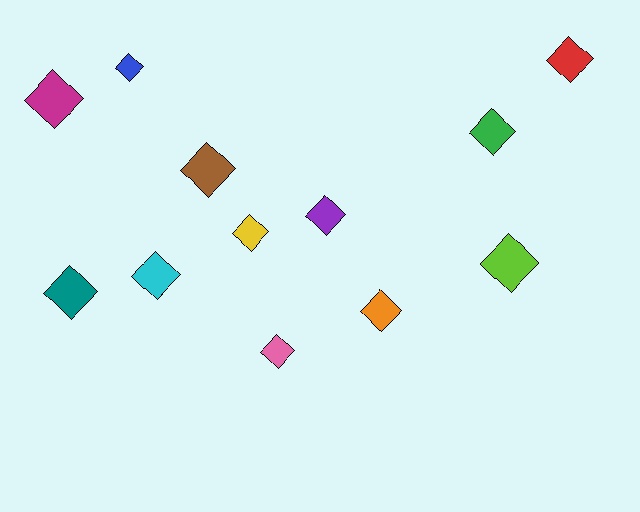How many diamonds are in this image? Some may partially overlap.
There are 12 diamonds.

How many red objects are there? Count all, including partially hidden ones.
There is 1 red object.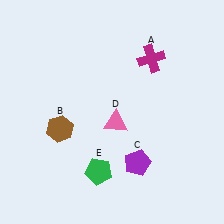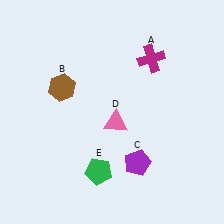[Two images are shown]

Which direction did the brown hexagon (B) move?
The brown hexagon (B) moved up.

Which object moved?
The brown hexagon (B) moved up.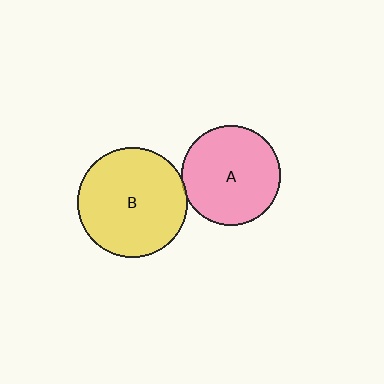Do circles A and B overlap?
Yes.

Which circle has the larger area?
Circle B (yellow).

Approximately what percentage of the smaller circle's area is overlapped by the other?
Approximately 5%.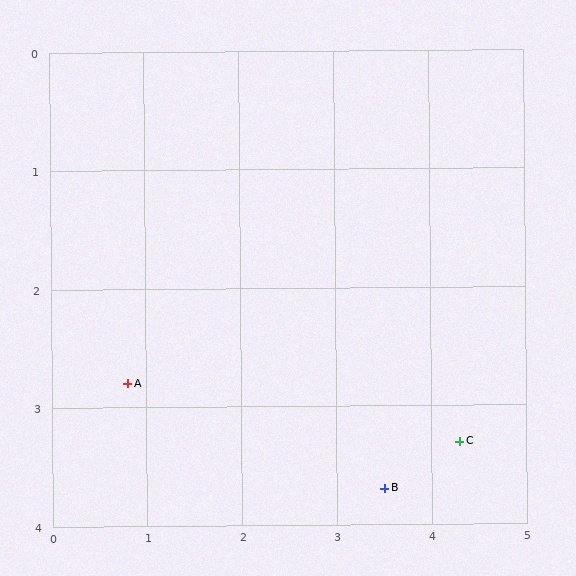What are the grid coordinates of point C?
Point C is at approximately (4.3, 3.3).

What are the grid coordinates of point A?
Point A is at approximately (0.8, 2.8).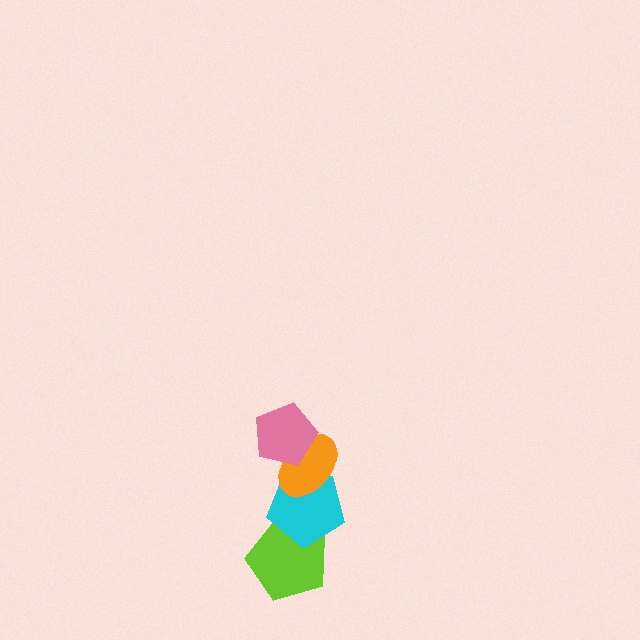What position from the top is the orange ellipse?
The orange ellipse is 2nd from the top.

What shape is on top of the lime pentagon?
The cyan pentagon is on top of the lime pentagon.